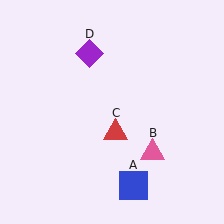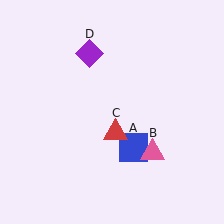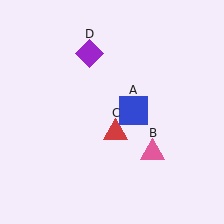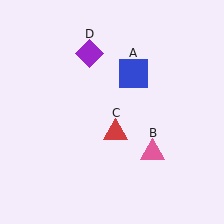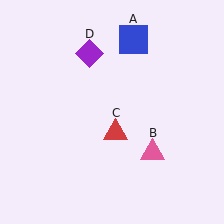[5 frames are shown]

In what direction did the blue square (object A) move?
The blue square (object A) moved up.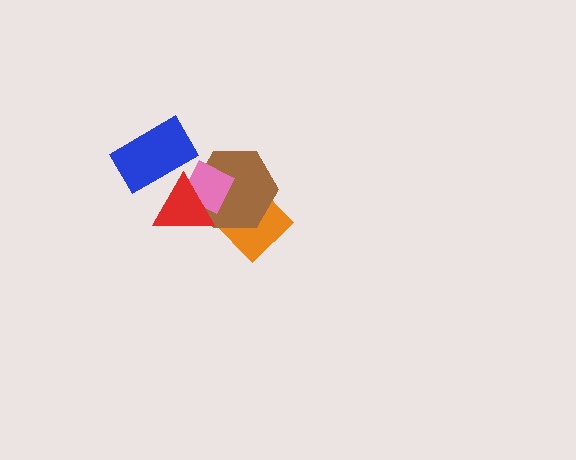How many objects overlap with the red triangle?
3 objects overlap with the red triangle.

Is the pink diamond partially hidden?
Yes, it is partially covered by another shape.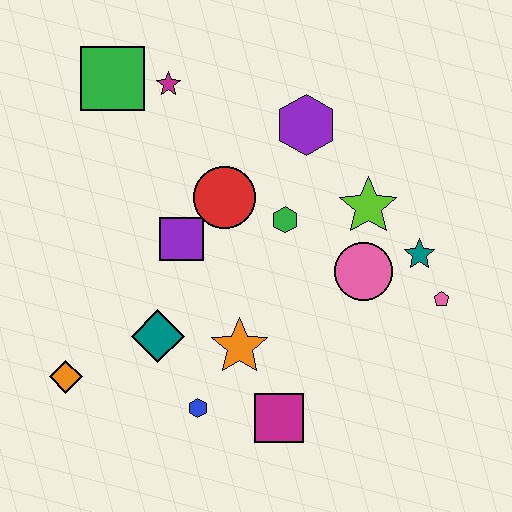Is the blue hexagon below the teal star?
Yes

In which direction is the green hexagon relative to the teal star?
The green hexagon is to the left of the teal star.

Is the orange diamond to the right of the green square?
No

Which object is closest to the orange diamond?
The teal diamond is closest to the orange diamond.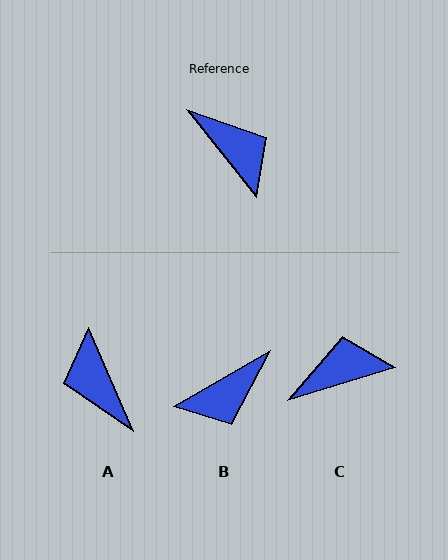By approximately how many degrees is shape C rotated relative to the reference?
Approximately 68 degrees counter-clockwise.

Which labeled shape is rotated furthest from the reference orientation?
A, about 165 degrees away.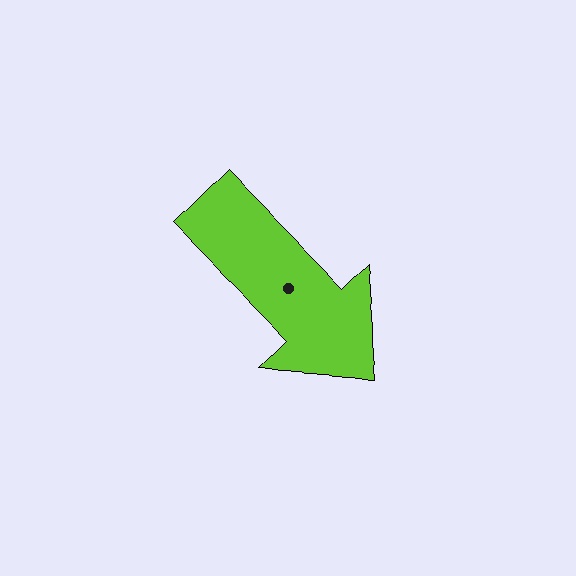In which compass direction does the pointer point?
Southeast.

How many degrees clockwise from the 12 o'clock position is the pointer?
Approximately 135 degrees.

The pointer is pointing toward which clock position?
Roughly 4 o'clock.